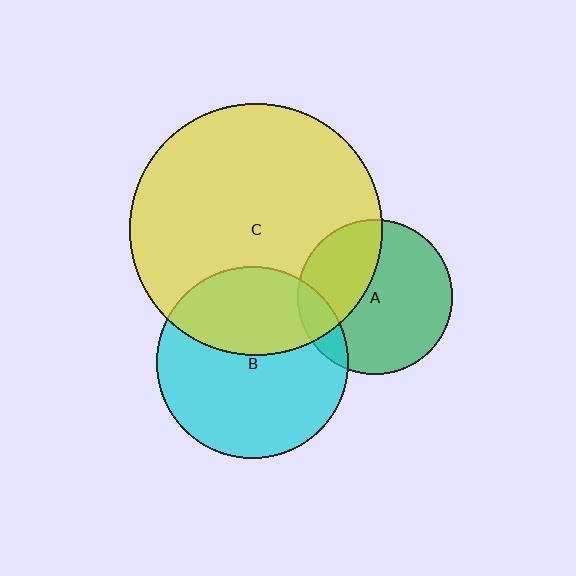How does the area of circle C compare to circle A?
Approximately 2.6 times.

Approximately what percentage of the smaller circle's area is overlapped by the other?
Approximately 35%.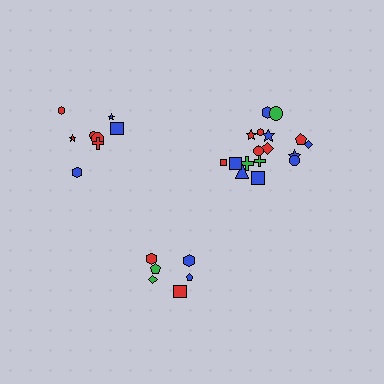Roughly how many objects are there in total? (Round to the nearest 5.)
Roughly 30 objects in total.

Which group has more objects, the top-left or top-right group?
The top-right group.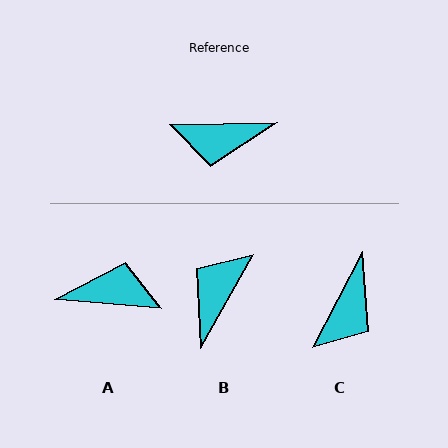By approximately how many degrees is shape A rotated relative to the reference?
Approximately 174 degrees counter-clockwise.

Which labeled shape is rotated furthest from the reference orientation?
A, about 174 degrees away.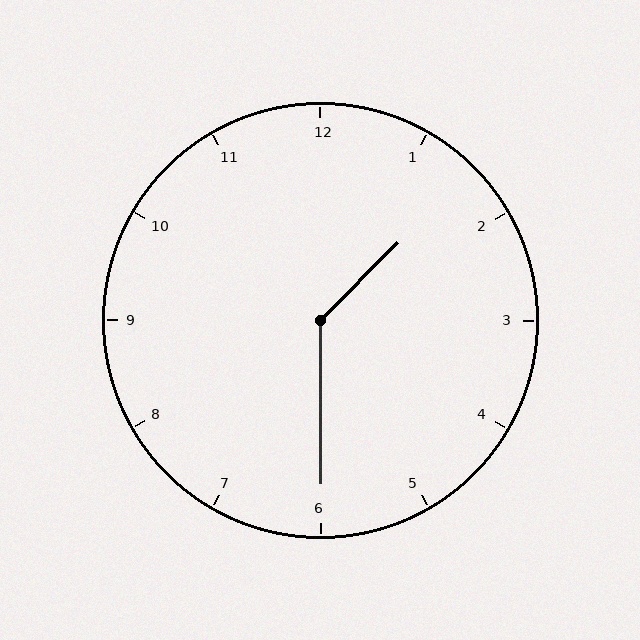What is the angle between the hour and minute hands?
Approximately 135 degrees.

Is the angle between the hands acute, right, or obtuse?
It is obtuse.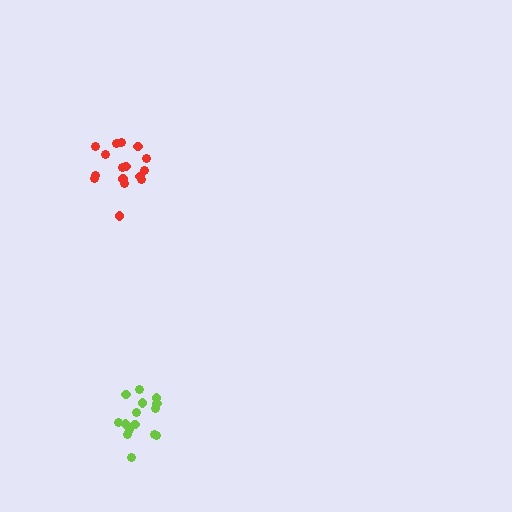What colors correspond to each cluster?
The clusters are colored: red, lime.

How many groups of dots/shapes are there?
There are 2 groups.